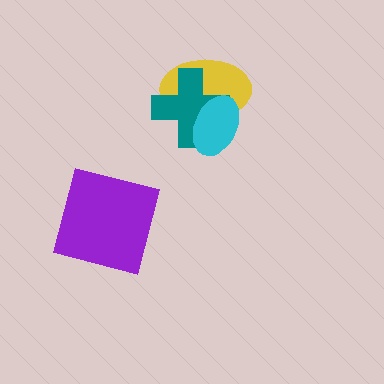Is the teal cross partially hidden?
Yes, it is partially covered by another shape.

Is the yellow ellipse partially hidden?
Yes, it is partially covered by another shape.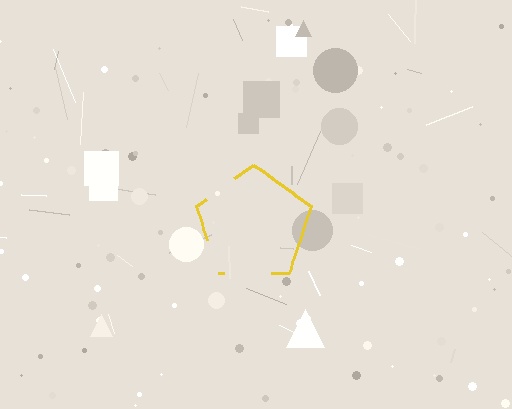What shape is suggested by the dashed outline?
The dashed outline suggests a pentagon.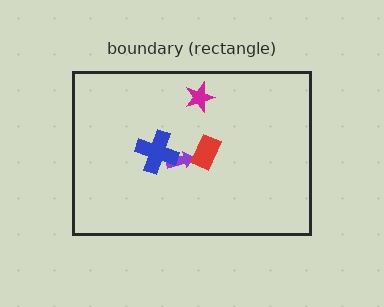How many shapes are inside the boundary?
4 inside, 0 outside.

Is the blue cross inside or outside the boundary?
Inside.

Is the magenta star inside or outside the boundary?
Inside.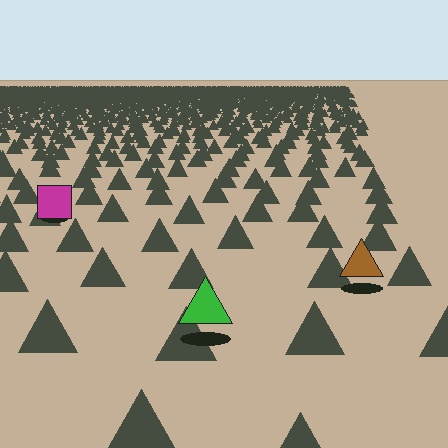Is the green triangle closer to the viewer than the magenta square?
Yes. The green triangle is closer — you can tell from the texture gradient: the ground texture is coarser near it.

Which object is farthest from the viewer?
The magenta square is farthest from the viewer. It appears smaller and the ground texture around it is denser.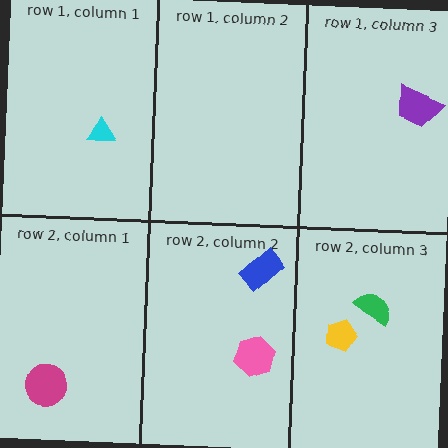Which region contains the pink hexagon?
The row 2, column 2 region.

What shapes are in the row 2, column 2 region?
The blue rectangle, the pink hexagon.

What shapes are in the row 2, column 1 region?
The magenta circle.